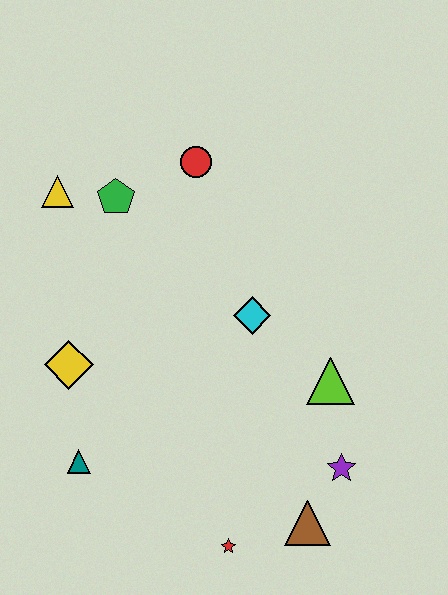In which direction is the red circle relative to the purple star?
The red circle is above the purple star.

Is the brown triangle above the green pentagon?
No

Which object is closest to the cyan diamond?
The lime triangle is closest to the cyan diamond.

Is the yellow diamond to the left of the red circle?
Yes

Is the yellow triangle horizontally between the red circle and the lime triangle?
No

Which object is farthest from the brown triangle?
The yellow triangle is farthest from the brown triangle.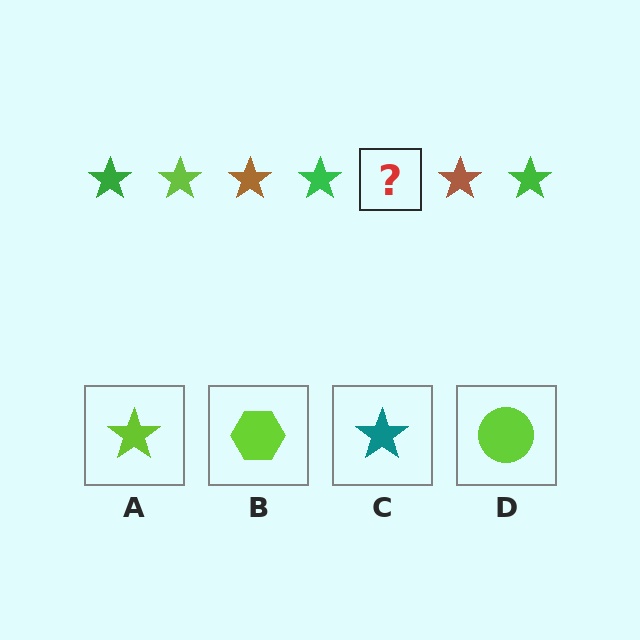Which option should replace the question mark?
Option A.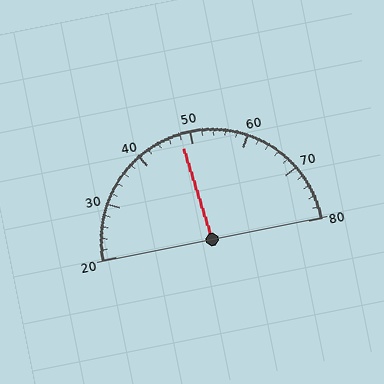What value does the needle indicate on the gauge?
The needle indicates approximately 48.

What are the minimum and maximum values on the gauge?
The gauge ranges from 20 to 80.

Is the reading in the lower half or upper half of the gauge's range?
The reading is in the lower half of the range (20 to 80).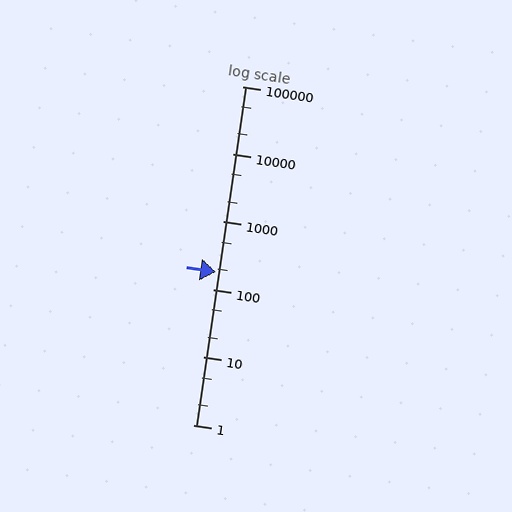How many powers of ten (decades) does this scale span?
The scale spans 5 decades, from 1 to 100000.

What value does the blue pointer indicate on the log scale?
The pointer indicates approximately 180.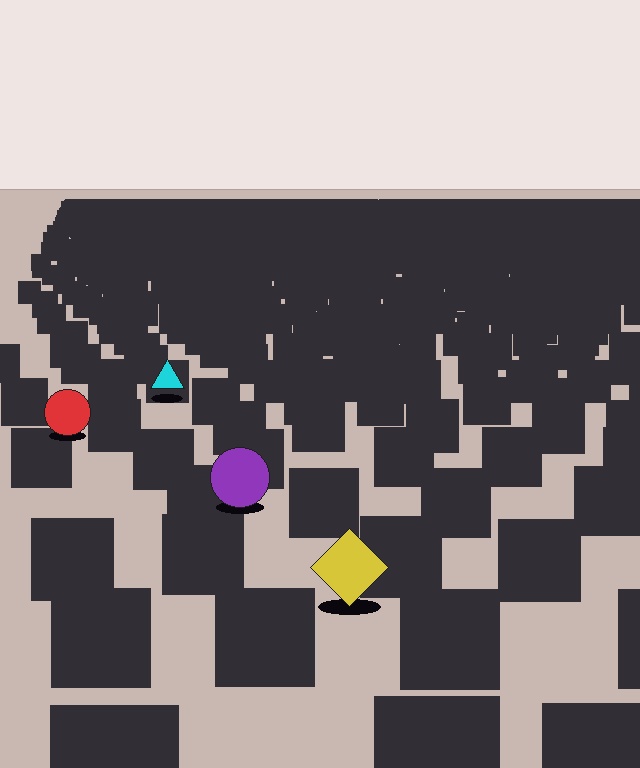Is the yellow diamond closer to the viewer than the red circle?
Yes. The yellow diamond is closer — you can tell from the texture gradient: the ground texture is coarser near it.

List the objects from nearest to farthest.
From nearest to farthest: the yellow diamond, the purple circle, the red circle, the cyan triangle.